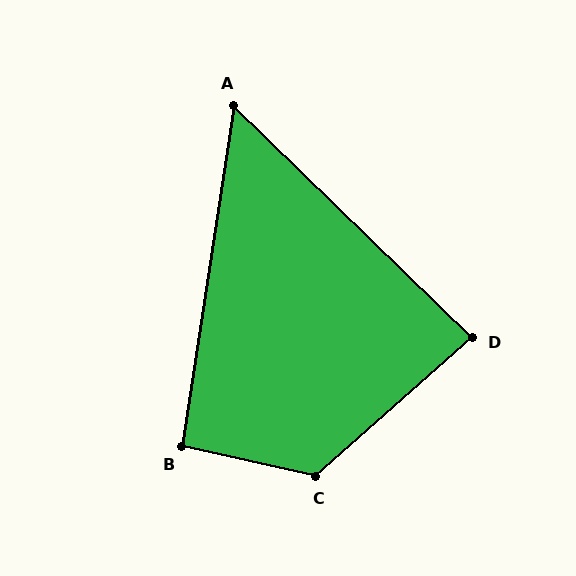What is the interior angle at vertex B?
Approximately 94 degrees (approximately right).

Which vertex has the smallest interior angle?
A, at approximately 54 degrees.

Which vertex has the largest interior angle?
C, at approximately 126 degrees.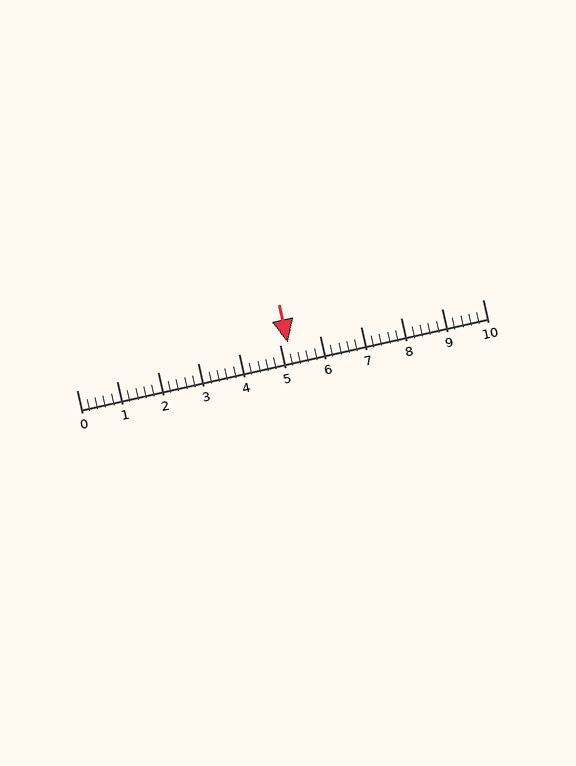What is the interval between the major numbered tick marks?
The major tick marks are spaced 1 units apart.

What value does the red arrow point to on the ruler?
The red arrow points to approximately 5.2.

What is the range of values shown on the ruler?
The ruler shows values from 0 to 10.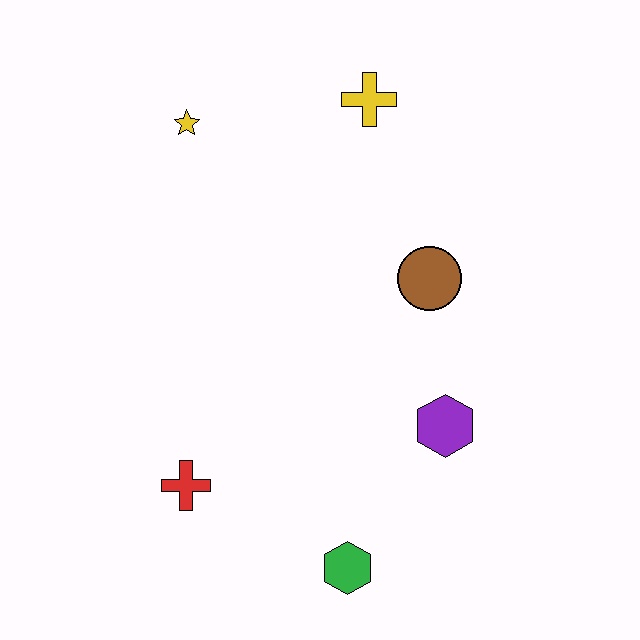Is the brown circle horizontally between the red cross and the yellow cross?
No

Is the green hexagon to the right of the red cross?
Yes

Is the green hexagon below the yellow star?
Yes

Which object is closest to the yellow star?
The yellow cross is closest to the yellow star.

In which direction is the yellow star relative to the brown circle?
The yellow star is to the left of the brown circle.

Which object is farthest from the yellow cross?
The green hexagon is farthest from the yellow cross.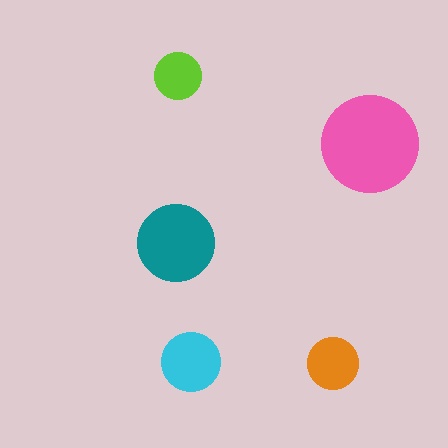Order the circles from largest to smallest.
the pink one, the teal one, the cyan one, the orange one, the lime one.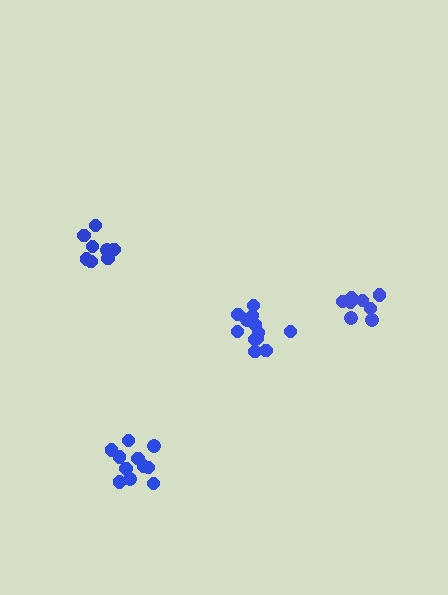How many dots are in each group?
Group 1: 12 dots, Group 2: 8 dots, Group 3: 11 dots, Group 4: 8 dots (39 total).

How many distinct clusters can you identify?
There are 4 distinct clusters.